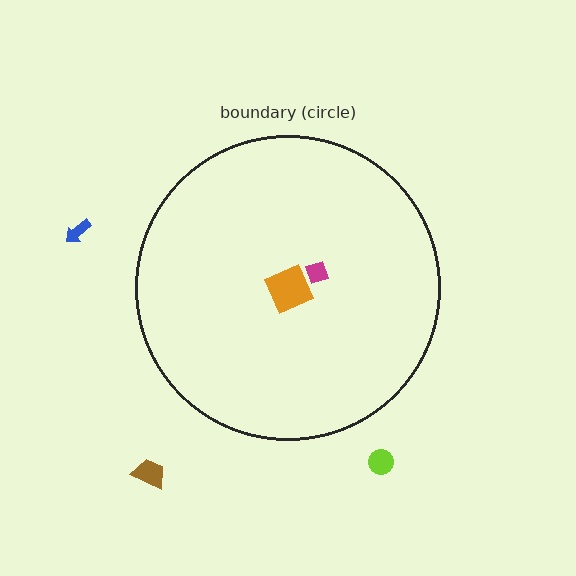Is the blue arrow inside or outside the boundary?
Outside.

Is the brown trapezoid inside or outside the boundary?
Outside.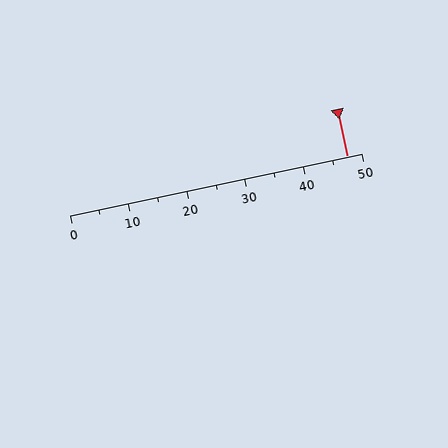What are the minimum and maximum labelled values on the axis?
The axis runs from 0 to 50.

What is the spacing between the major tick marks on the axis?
The major ticks are spaced 10 apart.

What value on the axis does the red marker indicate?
The marker indicates approximately 47.5.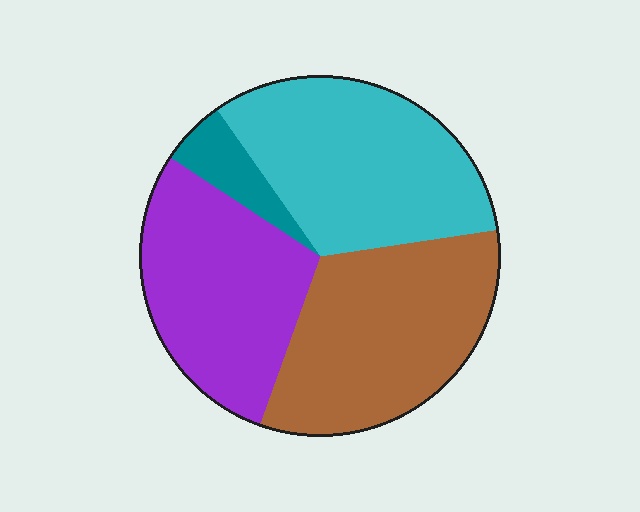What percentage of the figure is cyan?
Cyan covers roughly 30% of the figure.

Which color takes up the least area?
Teal, at roughly 5%.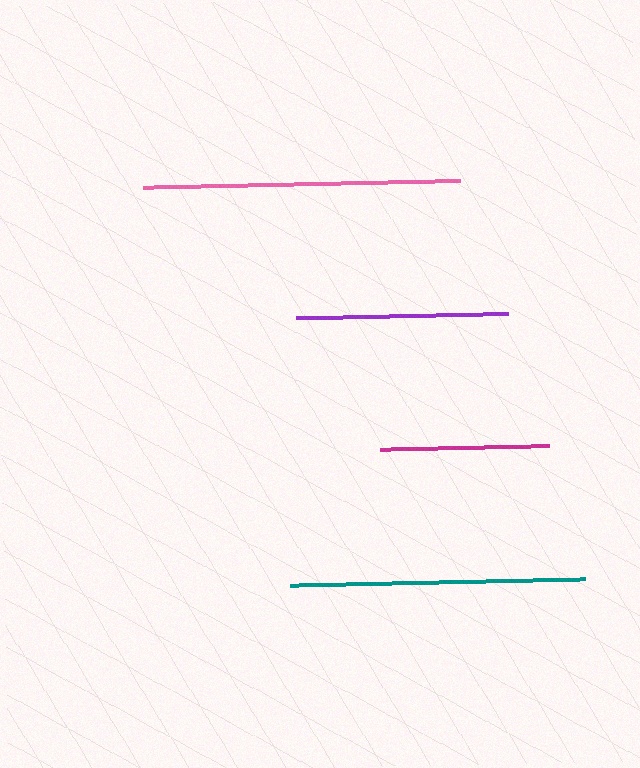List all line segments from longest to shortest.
From longest to shortest: pink, teal, purple, magenta.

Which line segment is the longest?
The pink line is the longest at approximately 317 pixels.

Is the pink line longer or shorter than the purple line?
The pink line is longer than the purple line.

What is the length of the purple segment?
The purple segment is approximately 212 pixels long.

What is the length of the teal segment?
The teal segment is approximately 295 pixels long.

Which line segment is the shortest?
The magenta line is the shortest at approximately 169 pixels.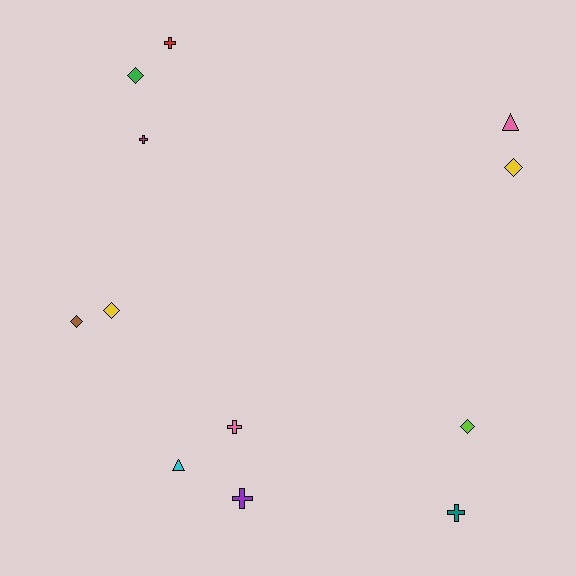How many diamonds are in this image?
There are 5 diamonds.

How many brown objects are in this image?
There is 1 brown object.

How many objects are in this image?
There are 12 objects.